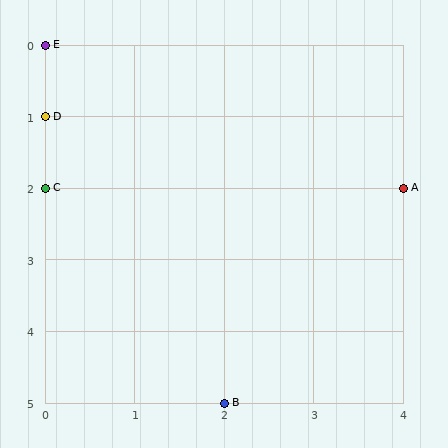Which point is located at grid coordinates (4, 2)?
Point A is at (4, 2).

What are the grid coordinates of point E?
Point E is at grid coordinates (0, 0).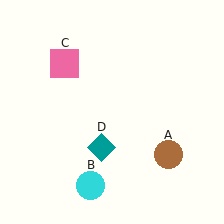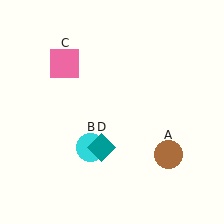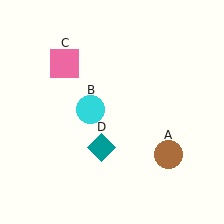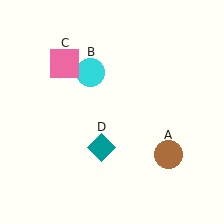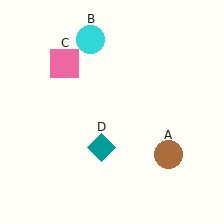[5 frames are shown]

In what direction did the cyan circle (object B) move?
The cyan circle (object B) moved up.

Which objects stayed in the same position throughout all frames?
Brown circle (object A) and pink square (object C) and teal diamond (object D) remained stationary.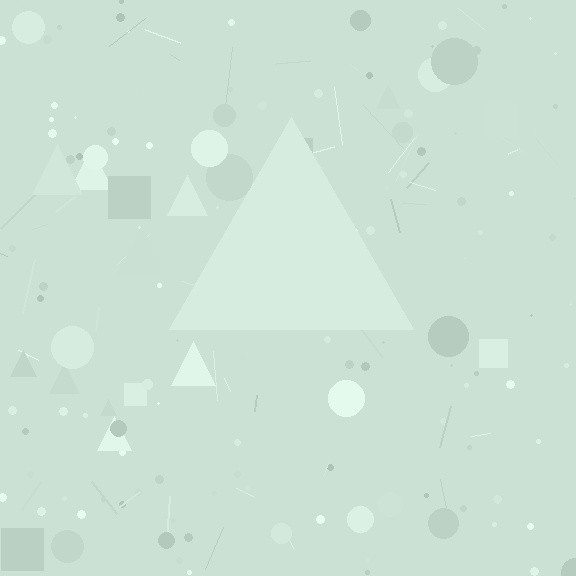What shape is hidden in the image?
A triangle is hidden in the image.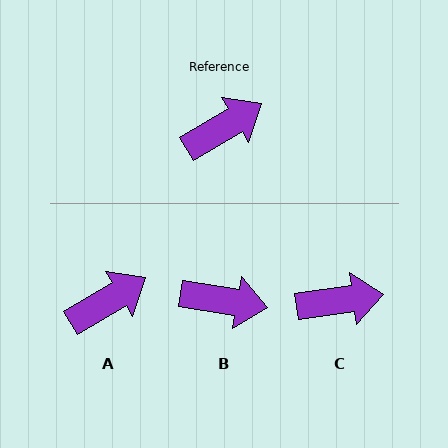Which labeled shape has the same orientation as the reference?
A.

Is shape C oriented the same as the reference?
No, it is off by about 23 degrees.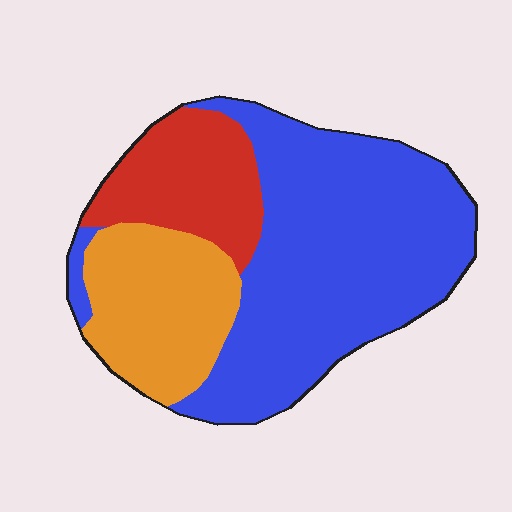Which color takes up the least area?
Red, at roughly 20%.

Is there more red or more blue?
Blue.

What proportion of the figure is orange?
Orange takes up about one quarter (1/4) of the figure.